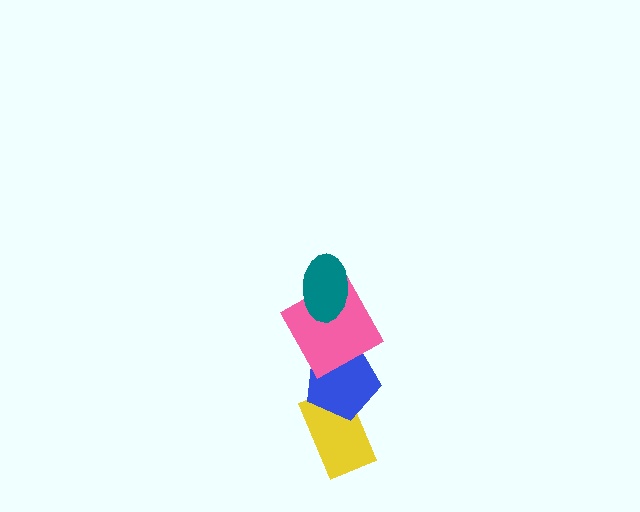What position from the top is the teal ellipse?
The teal ellipse is 1st from the top.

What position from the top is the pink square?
The pink square is 2nd from the top.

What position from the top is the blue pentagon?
The blue pentagon is 3rd from the top.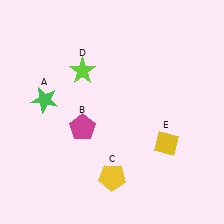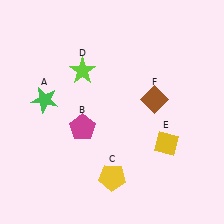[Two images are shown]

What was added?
A brown diamond (F) was added in Image 2.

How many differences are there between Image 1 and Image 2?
There is 1 difference between the two images.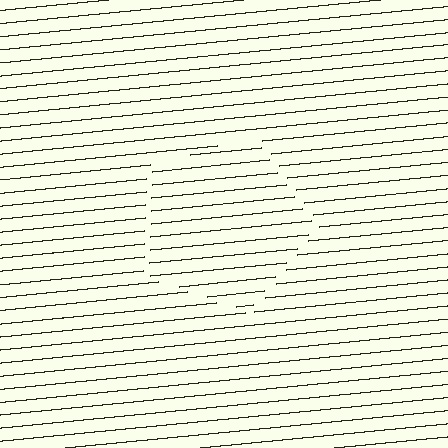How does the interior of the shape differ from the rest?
The interior of the shape contains the same grating, shifted by half a period — the contour is defined by the phase discontinuity where line-ends from the inner and outer gratings abut.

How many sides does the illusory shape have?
5 sides — the line-ends trace a pentagon.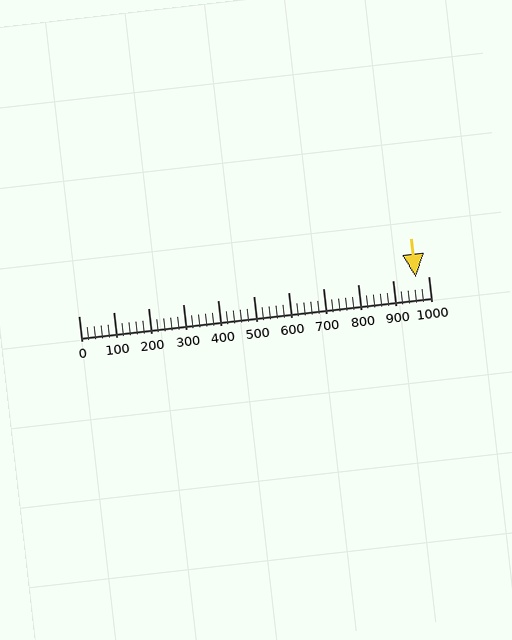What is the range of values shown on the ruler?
The ruler shows values from 0 to 1000.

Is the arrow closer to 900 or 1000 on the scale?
The arrow is closer to 1000.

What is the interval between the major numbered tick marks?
The major tick marks are spaced 100 units apart.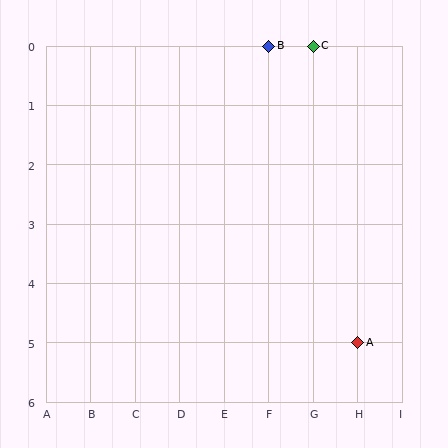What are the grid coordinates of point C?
Point C is at grid coordinates (G, 0).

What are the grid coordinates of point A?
Point A is at grid coordinates (H, 5).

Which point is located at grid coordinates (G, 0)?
Point C is at (G, 0).